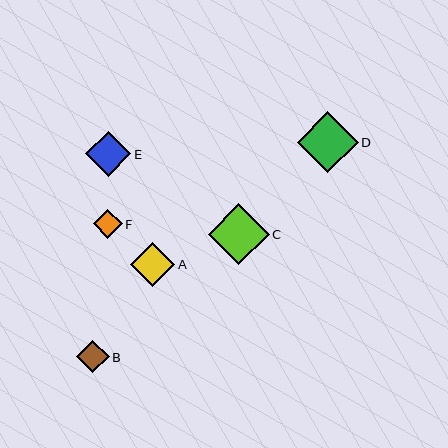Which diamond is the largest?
Diamond C is the largest with a size of approximately 61 pixels.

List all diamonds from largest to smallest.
From largest to smallest: C, D, E, A, B, F.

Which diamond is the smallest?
Diamond F is the smallest with a size of approximately 29 pixels.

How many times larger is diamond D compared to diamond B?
Diamond D is approximately 1.9 times the size of diamond B.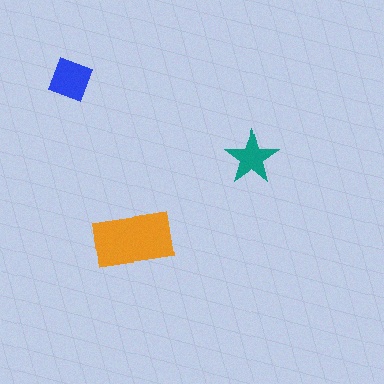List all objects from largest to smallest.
The orange rectangle, the blue square, the teal star.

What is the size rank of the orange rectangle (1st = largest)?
1st.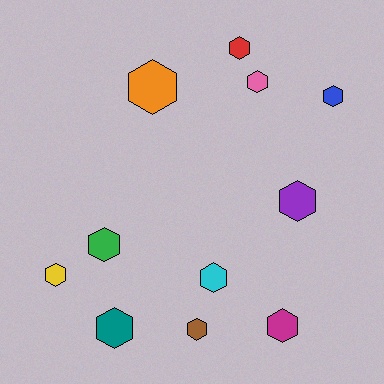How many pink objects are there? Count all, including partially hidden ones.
There is 1 pink object.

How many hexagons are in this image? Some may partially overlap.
There are 11 hexagons.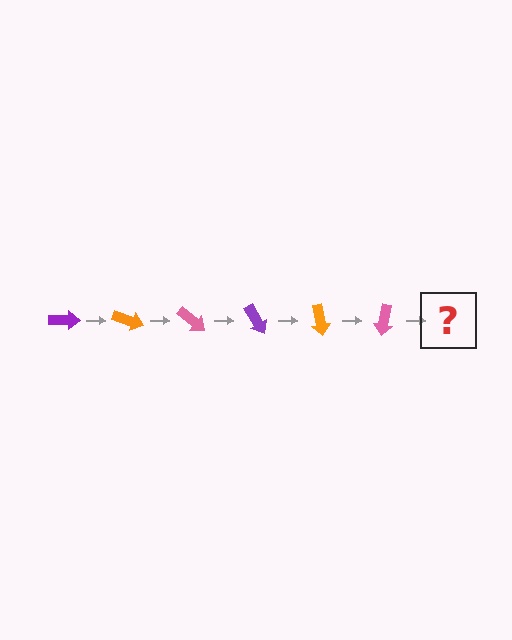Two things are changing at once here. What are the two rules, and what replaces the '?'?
The two rules are that it rotates 20 degrees each step and the color cycles through purple, orange, and pink. The '?' should be a purple arrow, rotated 120 degrees from the start.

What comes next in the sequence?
The next element should be a purple arrow, rotated 120 degrees from the start.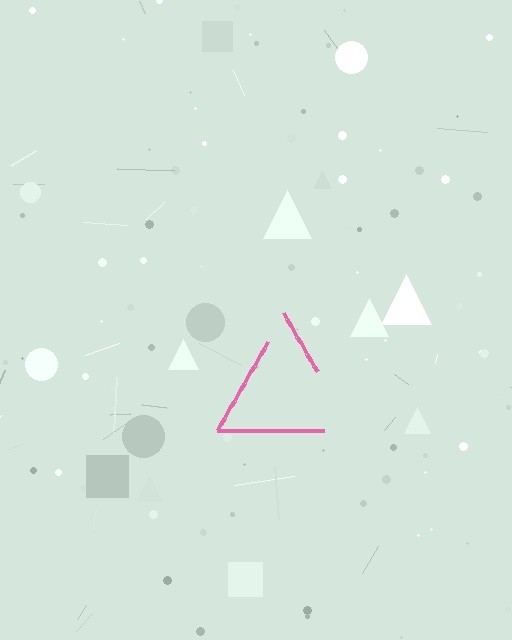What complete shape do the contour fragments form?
The contour fragments form a triangle.